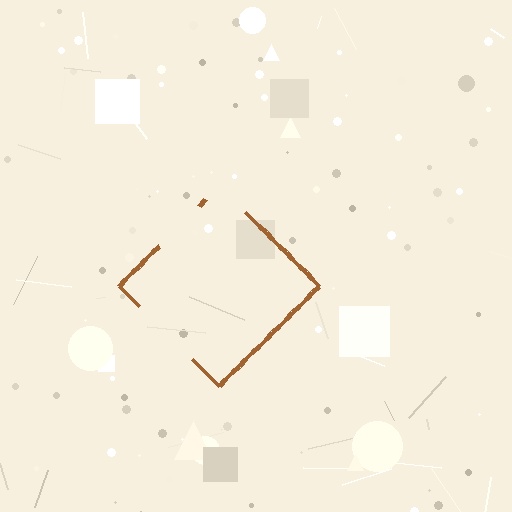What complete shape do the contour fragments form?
The contour fragments form a diamond.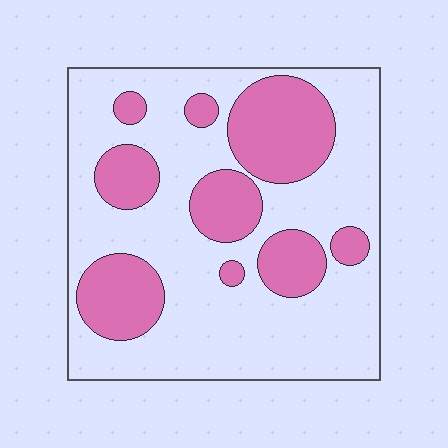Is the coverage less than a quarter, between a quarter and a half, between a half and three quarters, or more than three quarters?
Between a quarter and a half.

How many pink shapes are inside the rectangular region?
9.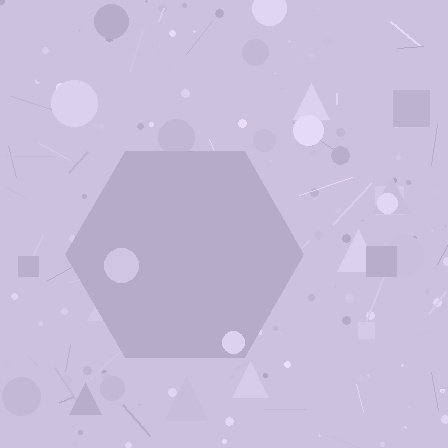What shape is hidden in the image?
A hexagon is hidden in the image.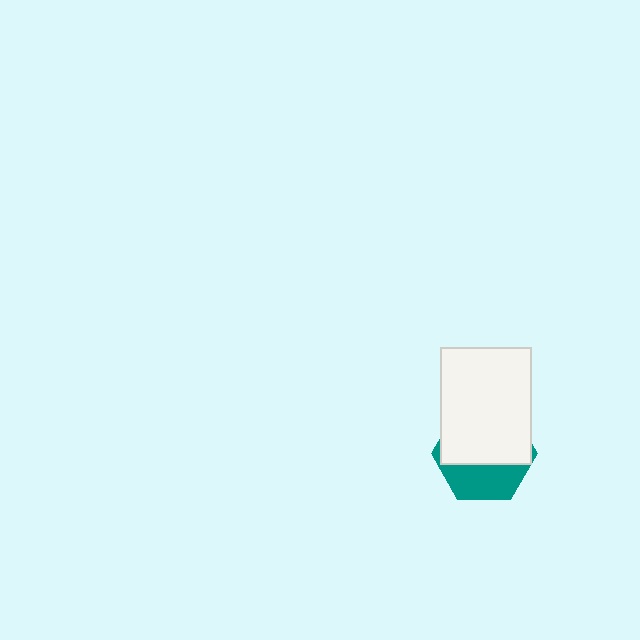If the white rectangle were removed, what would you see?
You would see the complete teal hexagon.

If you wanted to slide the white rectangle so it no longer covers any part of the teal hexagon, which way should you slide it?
Slide it up — that is the most direct way to separate the two shapes.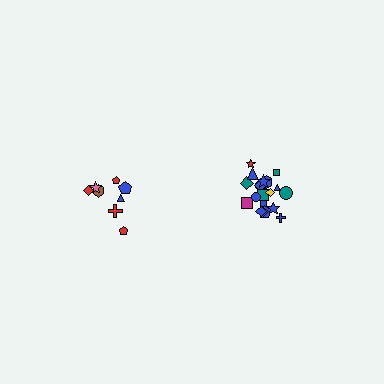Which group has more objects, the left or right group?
The right group.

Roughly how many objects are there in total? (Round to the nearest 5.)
Roughly 30 objects in total.